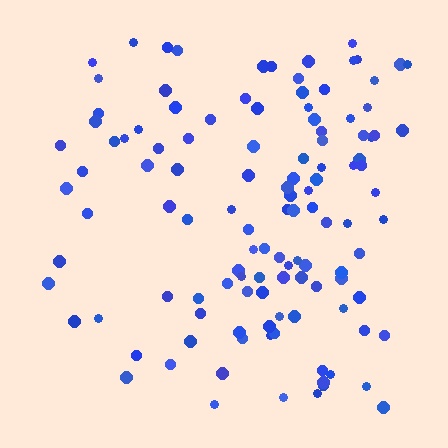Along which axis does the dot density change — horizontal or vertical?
Horizontal.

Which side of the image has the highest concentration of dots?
The right.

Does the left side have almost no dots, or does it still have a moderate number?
Still a moderate number, just noticeably fewer than the right.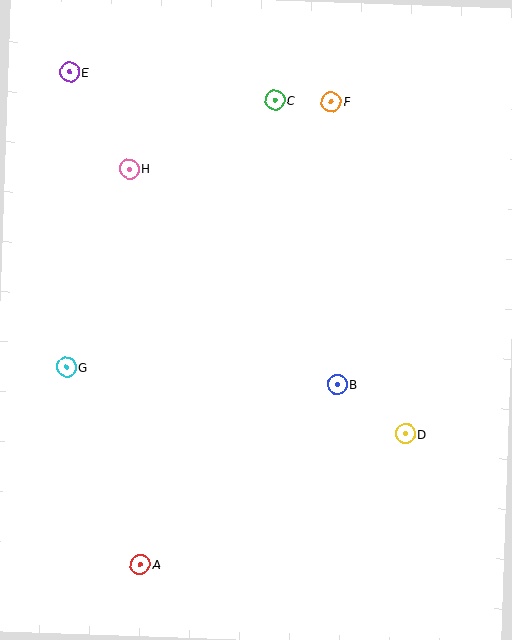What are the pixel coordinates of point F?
Point F is at (331, 101).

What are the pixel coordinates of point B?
Point B is at (337, 385).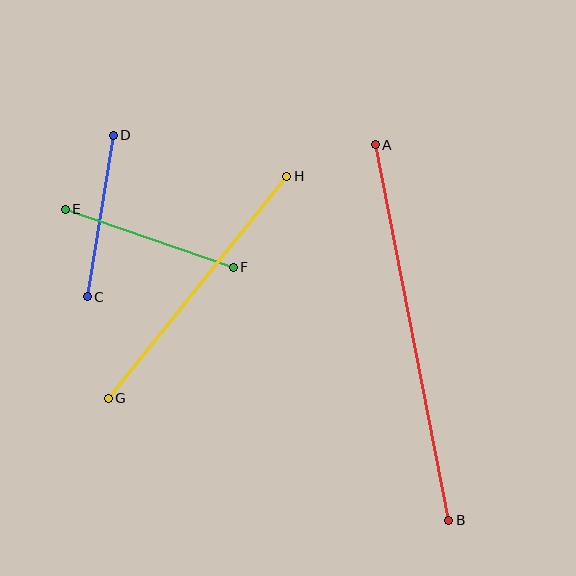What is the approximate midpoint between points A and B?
The midpoint is at approximately (412, 333) pixels.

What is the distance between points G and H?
The distance is approximately 285 pixels.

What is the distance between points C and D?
The distance is approximately 164 pixels.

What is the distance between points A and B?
The distance is approximately 383 pixels.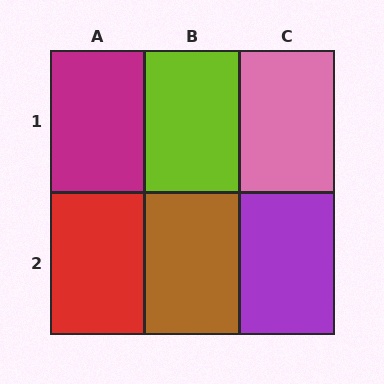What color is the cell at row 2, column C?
Purple.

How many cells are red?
1 cell is red.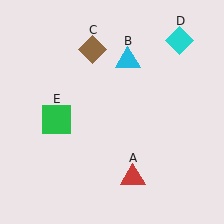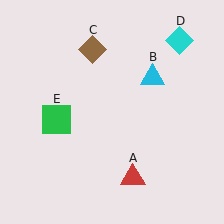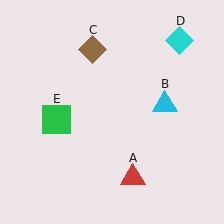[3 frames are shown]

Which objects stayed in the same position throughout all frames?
Red triangle (object A) and brown diamond (object C) and cyan diamond (object D) and green square (object E) remained stationary.